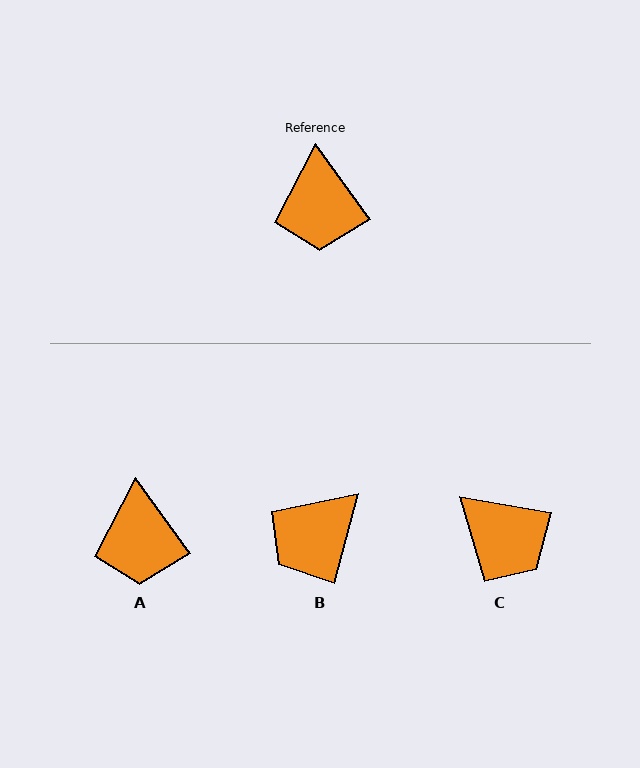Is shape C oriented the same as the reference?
No, it is off by about 44 degrees.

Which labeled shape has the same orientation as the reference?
A.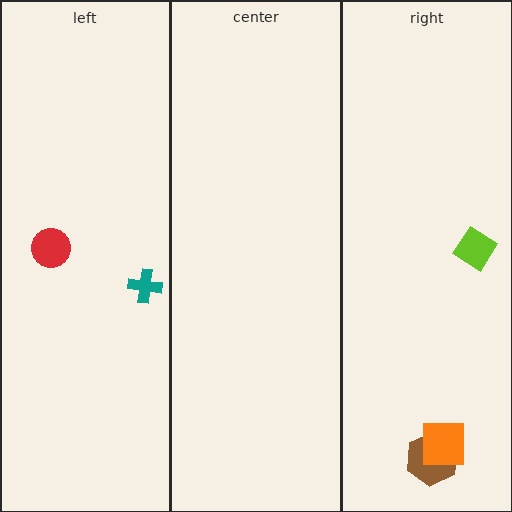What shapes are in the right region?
The brown hexagon, the lime diamond, the orange square.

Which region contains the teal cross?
The left region.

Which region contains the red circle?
The left region.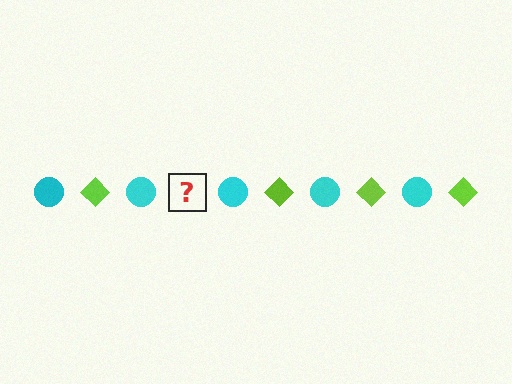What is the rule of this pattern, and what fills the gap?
The rule is that the pattern alternates between cyan circle and lime diamond. The gap should be filled with a lime diamond.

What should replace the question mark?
The question mark should be replaced with a lime diamond.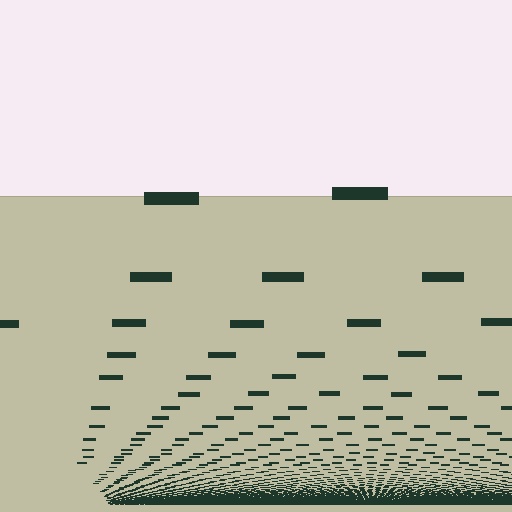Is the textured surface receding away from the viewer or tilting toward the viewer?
The surface appears to tilt toward the viewer. Texture elements get larger and sparser toward the top.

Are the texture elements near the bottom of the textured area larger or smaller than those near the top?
Smaller. The gradient is inverted — elements near the bottom are smaller and denser.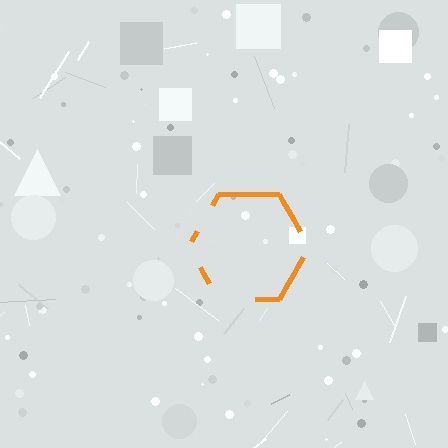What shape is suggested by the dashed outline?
The dashed outline suggests a hexagon.